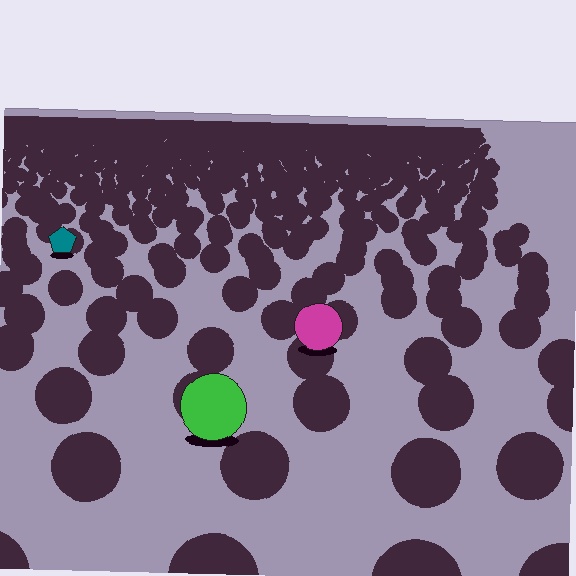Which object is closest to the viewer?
The green circle is closest. The texture marks near it are larger and more spread out.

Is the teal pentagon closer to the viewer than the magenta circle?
No. The magenta circle is closer — you can tell from the texture gradient: the ground texture is coarser near it.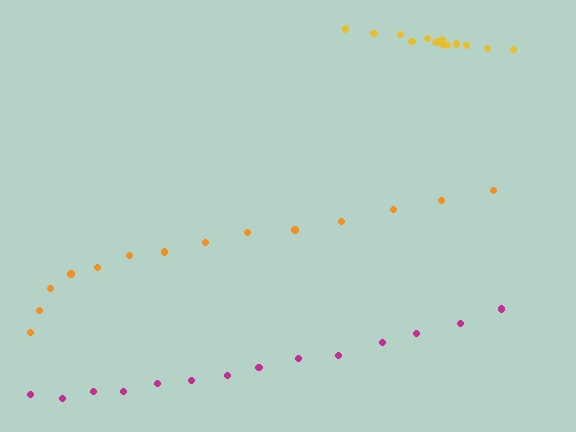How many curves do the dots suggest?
There are 3 distinct paths.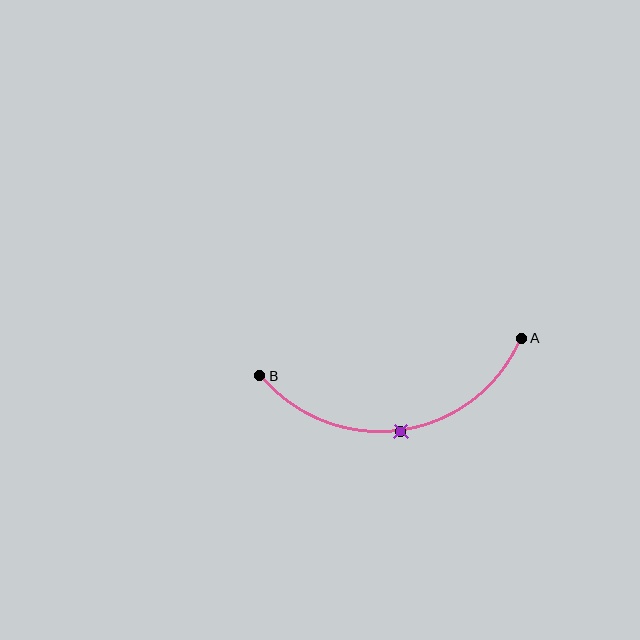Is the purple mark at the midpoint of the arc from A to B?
Yes. The purple mark lies on the arc at equal arc-length from both A and B — it is the arc midpoint.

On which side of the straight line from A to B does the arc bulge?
The arc bulges below the straight line connecting A and B.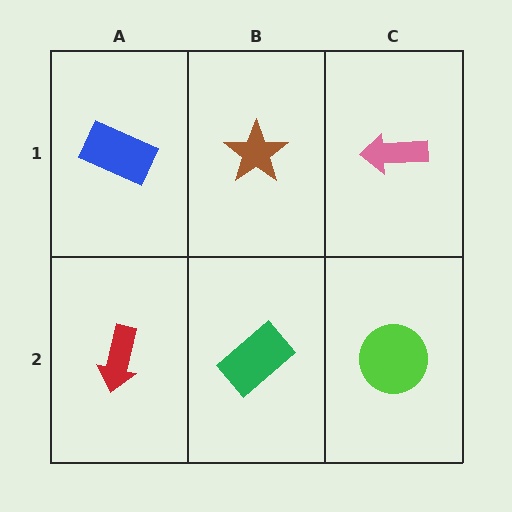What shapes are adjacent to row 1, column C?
A lime circle (row 2, column C), a brown star (row 1, column B).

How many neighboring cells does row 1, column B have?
3.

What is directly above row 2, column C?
A pink arrow.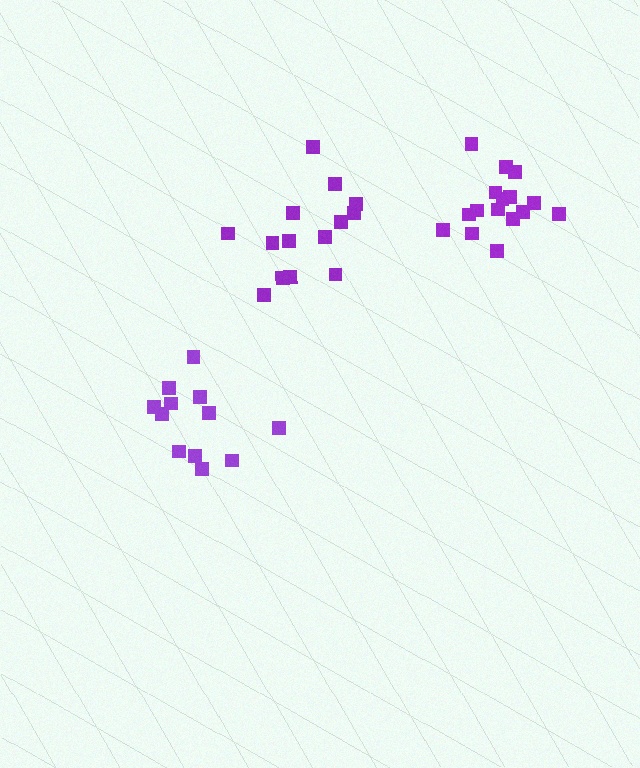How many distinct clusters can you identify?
There are 3 distinct clusters.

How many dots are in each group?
Group 1: 12 dots, Group 2: 14 dots, Group 3: 16 dots (42 total).